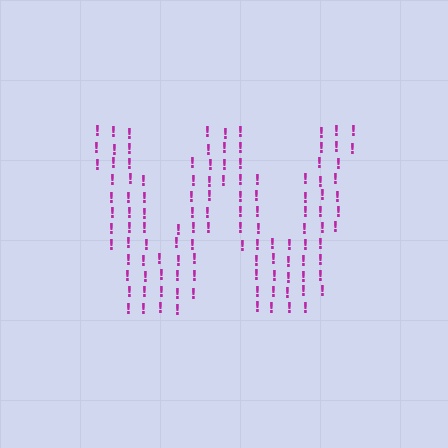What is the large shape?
The large shape is the letter W.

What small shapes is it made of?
It is made of small exclamation marks.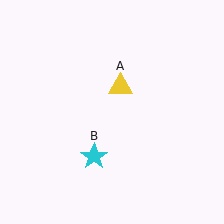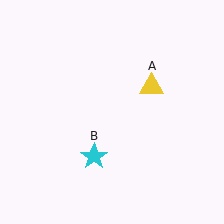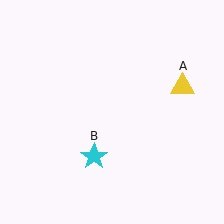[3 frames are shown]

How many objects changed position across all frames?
1 object changed position: yellow triangle (object A).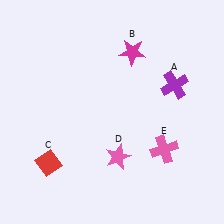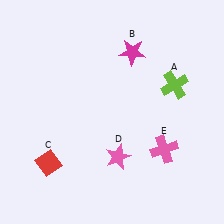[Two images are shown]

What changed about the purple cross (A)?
In Image 1, A is purple. In Image 2, it changed to lime.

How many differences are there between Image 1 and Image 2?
There is 1 difference between the two images.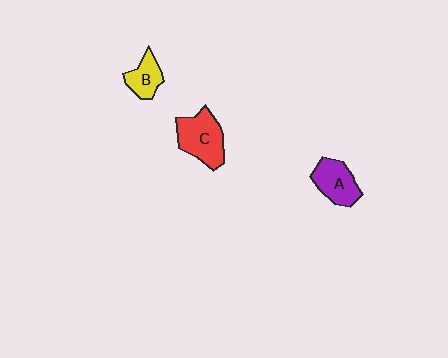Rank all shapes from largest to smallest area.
From largest to smallest: C (red), A (purple), B (yellow).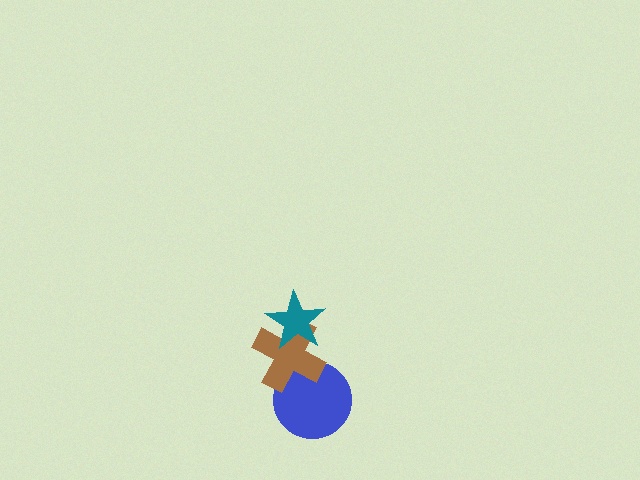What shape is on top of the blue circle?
The brown cross is on top of the blue circle.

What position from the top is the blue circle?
The blue circle is 3rd from the top.